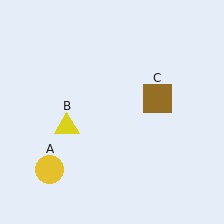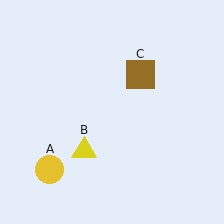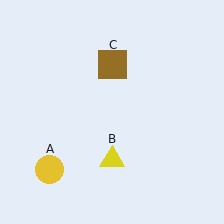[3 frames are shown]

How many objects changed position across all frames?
2 objects changed position: yellow triangle (object B), brown square (object C).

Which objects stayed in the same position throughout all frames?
Yellow circle (object A) remained stationary.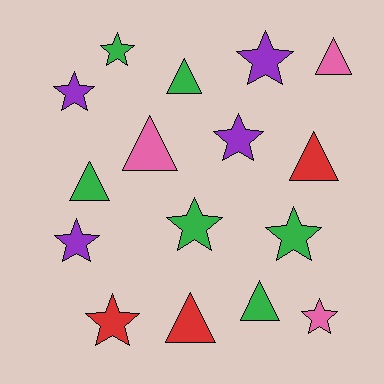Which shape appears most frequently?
Star, with 9 objects.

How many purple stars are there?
There are 4 purple stars.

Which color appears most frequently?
Green, with 6 objects.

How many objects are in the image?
There are 16 objects.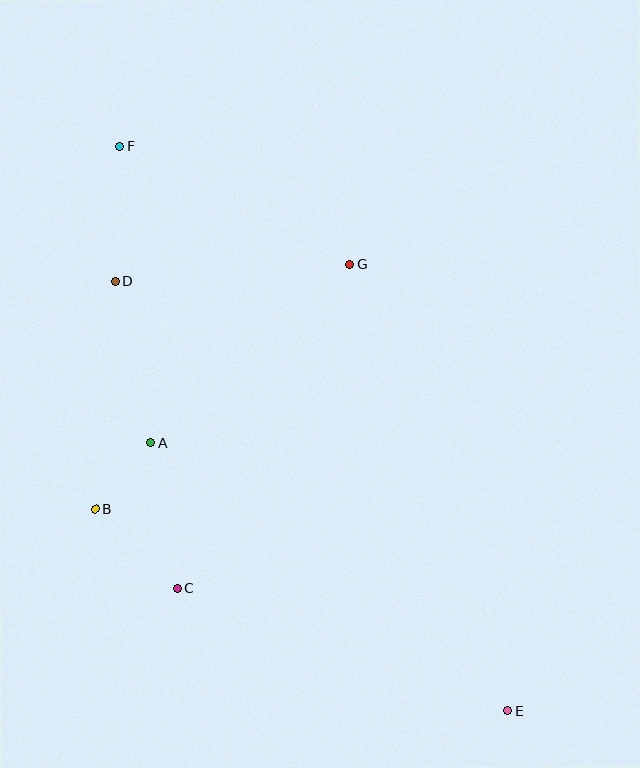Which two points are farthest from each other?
Points E and F are farthest from each other.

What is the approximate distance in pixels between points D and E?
The distance between D and E is approximately 581 pixels.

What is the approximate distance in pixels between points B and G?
The distance between B and G is approximately 354 pixels.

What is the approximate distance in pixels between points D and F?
The distance between D and F is approximately 135 pixels.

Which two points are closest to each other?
Points A and B are closest to each other.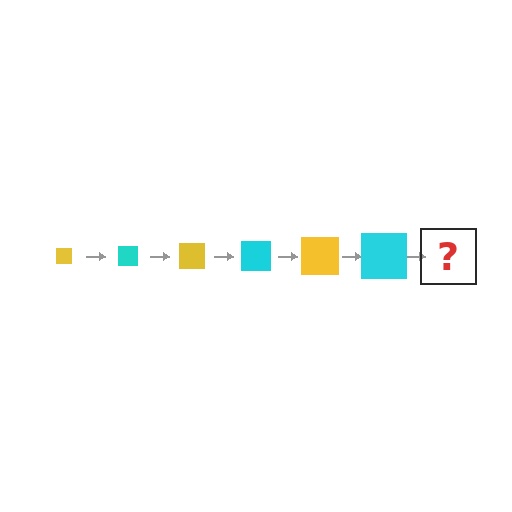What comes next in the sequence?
The next element should be a yellow square, larger than the previous one.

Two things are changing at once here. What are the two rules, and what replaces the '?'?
The two rules are that the square grows larger each step and the color cycles through yellow and cyan. The '?' should be a yellow square, larger than the previous one.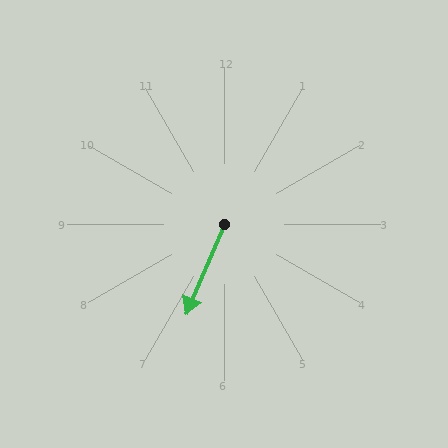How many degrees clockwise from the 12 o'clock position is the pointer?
Approximately 203 degrees.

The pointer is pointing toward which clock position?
Roughly 7 o'clock.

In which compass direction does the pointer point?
Southwest.